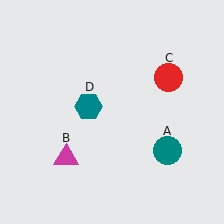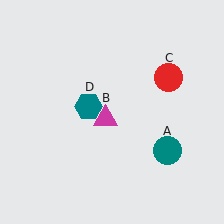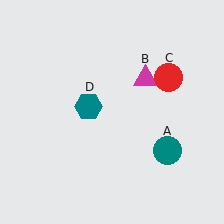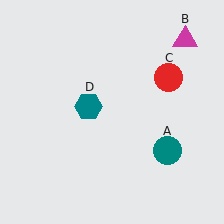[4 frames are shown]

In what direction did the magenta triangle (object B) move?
The magenta triangle (object B) moved up and to the right.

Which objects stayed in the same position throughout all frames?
Teal circle (object A) and red circle (object C) and teal hexagon (object D) remained stationary.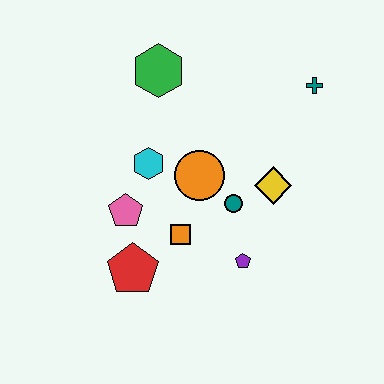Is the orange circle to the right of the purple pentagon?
No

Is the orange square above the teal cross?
No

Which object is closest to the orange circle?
The teal circle is closest to the orange circle.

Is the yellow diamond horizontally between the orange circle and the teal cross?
Yes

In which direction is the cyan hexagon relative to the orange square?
The cyan hexagon is above the orange square.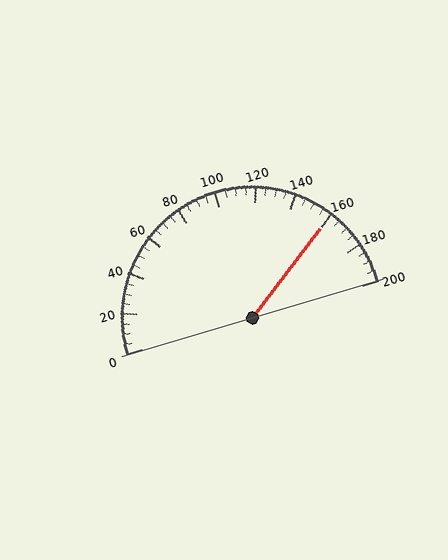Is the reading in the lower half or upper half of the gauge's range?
The reading is in the upper half of the range (0 to 200).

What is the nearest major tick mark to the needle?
The nearest major tick mark is 160.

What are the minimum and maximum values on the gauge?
The gauge ranges from 0 to 200.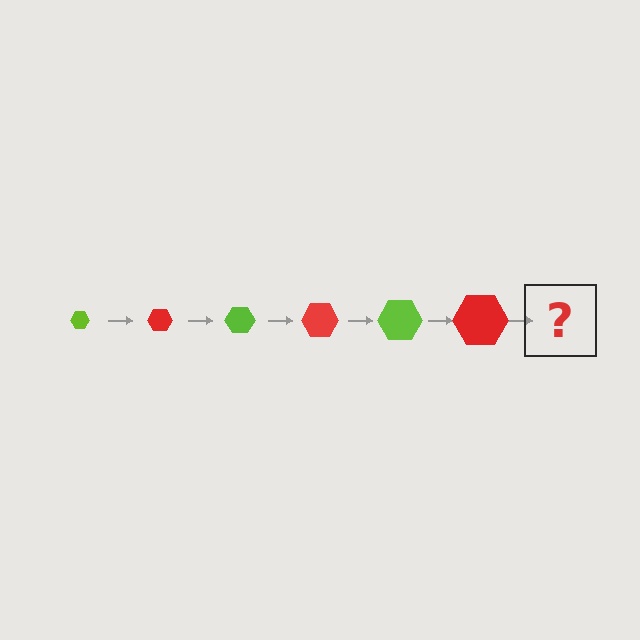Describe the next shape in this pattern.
It should be a lime hexagon, larger than the previous one.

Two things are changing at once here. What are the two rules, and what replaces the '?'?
The two rules are that the hexagon grows larger each step and the color cycles through lime and red. The '?' should be a lime hexagon, larger than the previous one.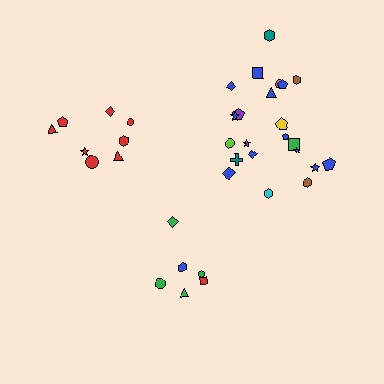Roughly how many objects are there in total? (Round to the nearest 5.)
Roughly 35 objects in total.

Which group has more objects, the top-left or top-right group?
The top-right group.